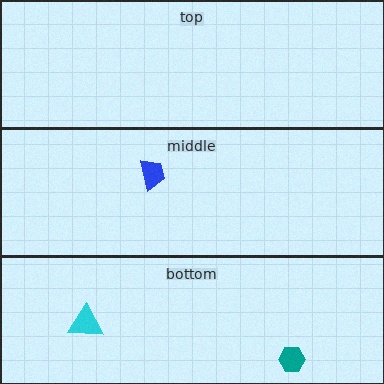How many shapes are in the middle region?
1.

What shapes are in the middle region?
The blue trapezoid.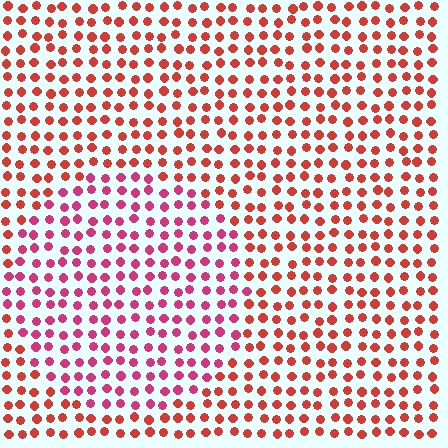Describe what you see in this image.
The image is filled with small red elements in a uniform arrangement. A circle-shaped region is visible where the elements are tinted to a slightly different hue, forming a subtle color boundary.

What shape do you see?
I see a circle.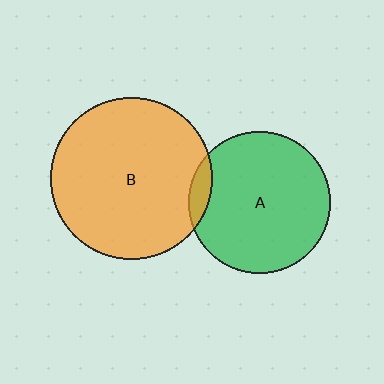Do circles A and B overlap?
Yes.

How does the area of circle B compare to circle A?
Approximately 1.3 times.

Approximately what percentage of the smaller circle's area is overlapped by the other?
Approximately 5%.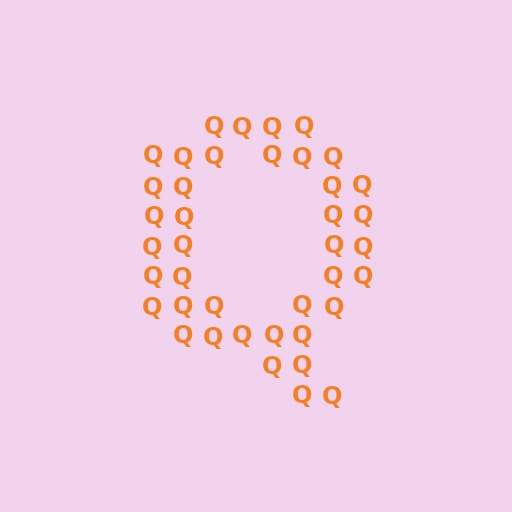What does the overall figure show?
The overall figure shows the letter Q.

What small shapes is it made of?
It is made of small letter Q's.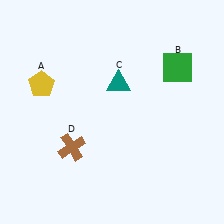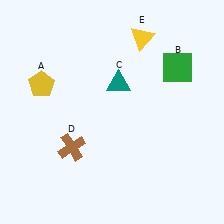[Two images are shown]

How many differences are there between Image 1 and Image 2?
There is 1 difference between the two images.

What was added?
A yellow triangle (E) was added in Image 2.